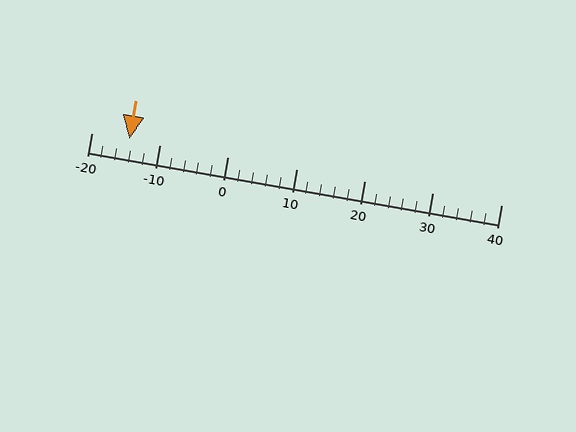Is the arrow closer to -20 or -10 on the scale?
The arrow is closer to -10.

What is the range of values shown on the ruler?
The ruler shows values from -20 to 40.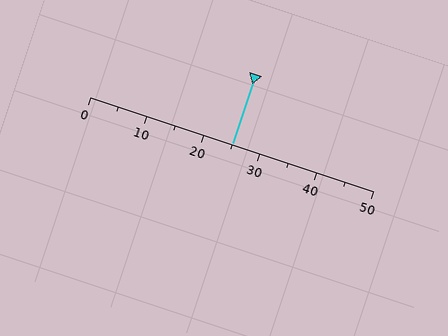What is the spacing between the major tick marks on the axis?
The major ticks are spaced 10 apart.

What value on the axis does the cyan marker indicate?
The marker indicates approximately 25.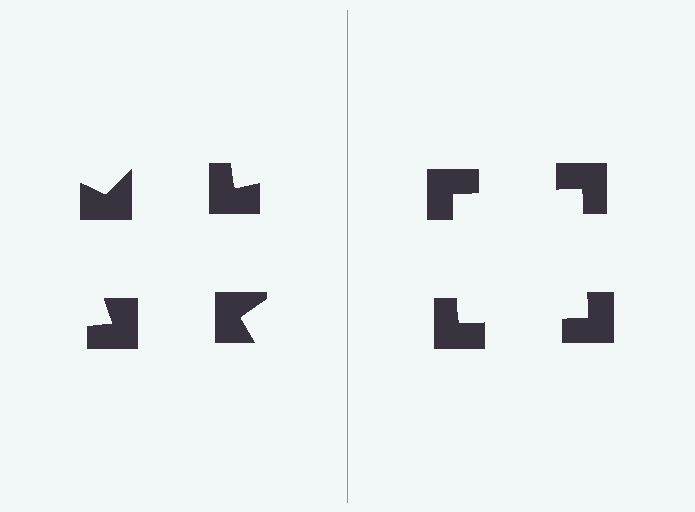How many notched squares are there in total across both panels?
8 — 4 on each side.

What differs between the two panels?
The notched squares are positioned identically on both sides; only the wedge orientations differ. On the right they align to a square; on the left they are misaligned.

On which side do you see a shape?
An illusory square appears on the right side. On the left side the wedge cuts are rotated, so no coherent shape forms.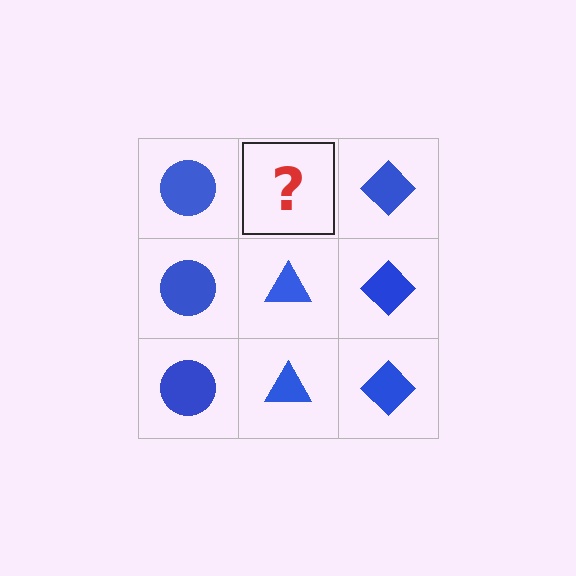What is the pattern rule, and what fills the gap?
The rule is that each column has a consistent shape. The gap should be filled with a blue triangle.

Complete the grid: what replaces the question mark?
The question mark should be replaced with a blue triangle.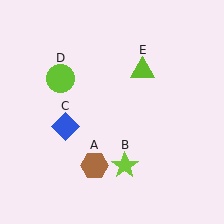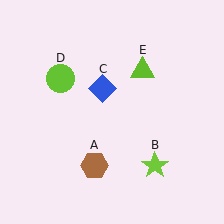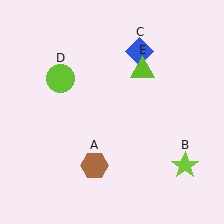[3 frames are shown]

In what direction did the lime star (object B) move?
The lime star (object B) moved right.